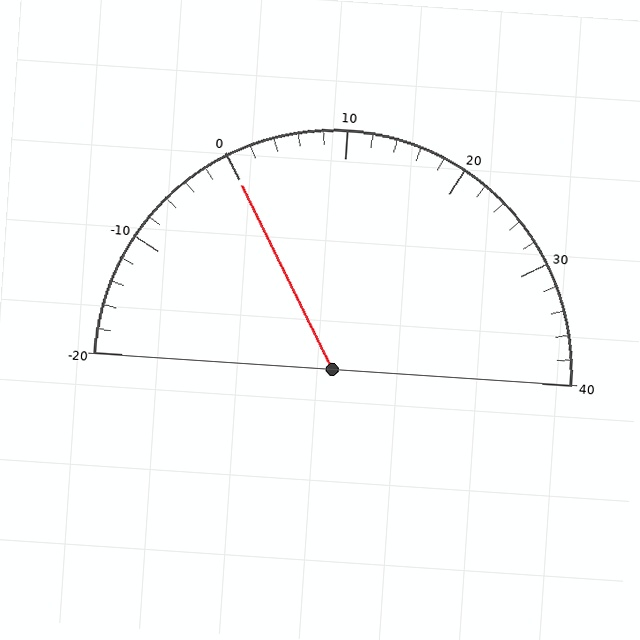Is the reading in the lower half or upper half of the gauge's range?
The reading is in the lower half of the range (-20 to 40).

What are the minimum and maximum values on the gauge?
The gauge ranges from -20 to 40.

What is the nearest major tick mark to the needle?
The nearest major tick mark is 0.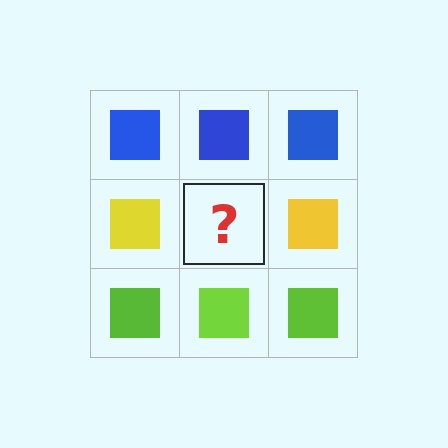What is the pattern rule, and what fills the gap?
The rule is that each row has a consistent color. The gap should be filled with a yellow square.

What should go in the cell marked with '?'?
The missing cell should contain a yellow square.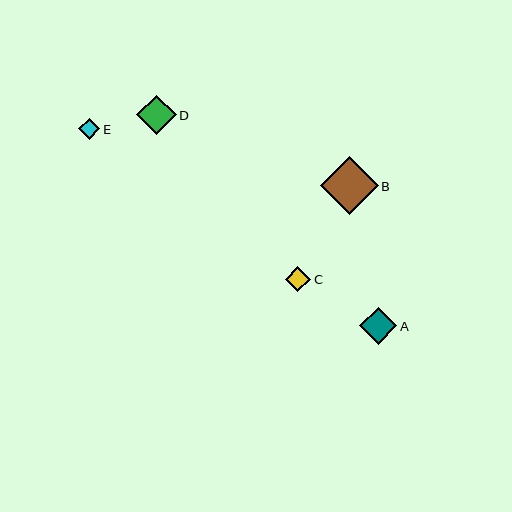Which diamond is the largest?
Diamond B is the largest with a size of approximately 57 pixels.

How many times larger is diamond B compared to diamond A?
Diamond B is approximately 1.5 times the size of diamond A.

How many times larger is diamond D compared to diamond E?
Diamond D is approximately 1.9 times the size of diamond E.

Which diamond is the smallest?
Diamond E is the smallest with a size of approximately 21 pixels.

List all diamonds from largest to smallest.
From largest to smallest: B, D, A, C, E.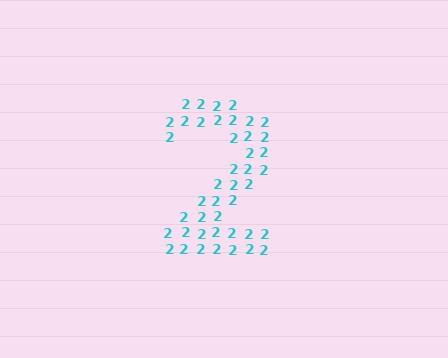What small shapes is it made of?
It is made of small digit 2's.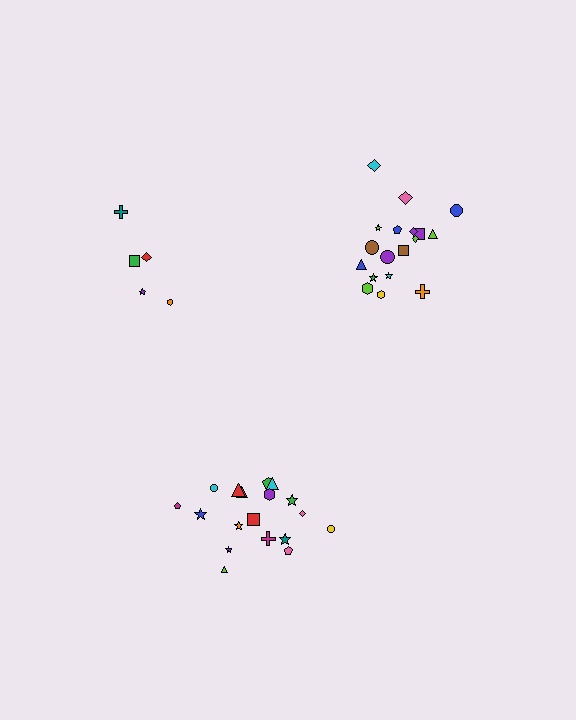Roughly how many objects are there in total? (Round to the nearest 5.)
Roughly 40 objects in total.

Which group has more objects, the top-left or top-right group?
The top-right group.